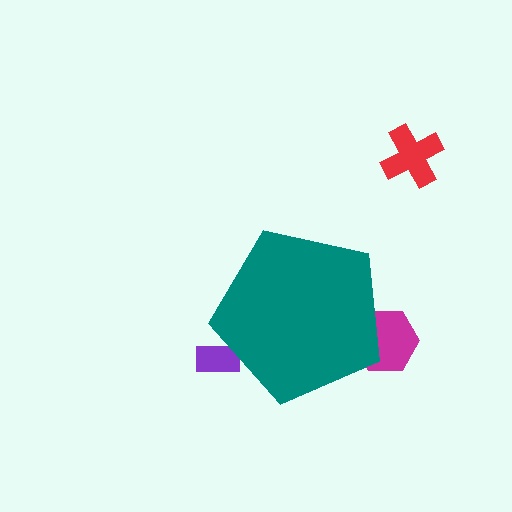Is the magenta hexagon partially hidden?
Yes, the magenta hexagon is partially hidden behind the teal pentagon.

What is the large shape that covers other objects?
A teal pentagon.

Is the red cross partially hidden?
No, the red cross is fully visible.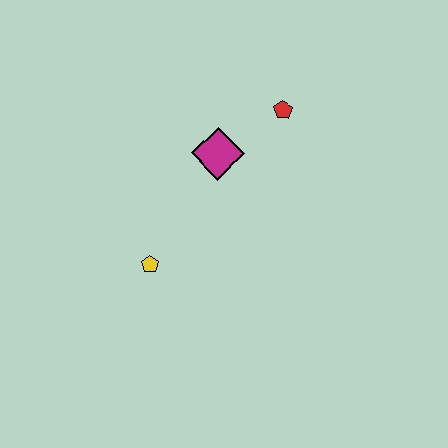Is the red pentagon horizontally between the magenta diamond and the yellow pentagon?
No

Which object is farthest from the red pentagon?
The yellow pentagon is farthest from the red pentagon.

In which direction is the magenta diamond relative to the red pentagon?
The magenta diamond is to the left of the red pentagon.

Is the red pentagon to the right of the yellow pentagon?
Yes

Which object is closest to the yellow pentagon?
The magenta diamond is closest to the yellow pentagon.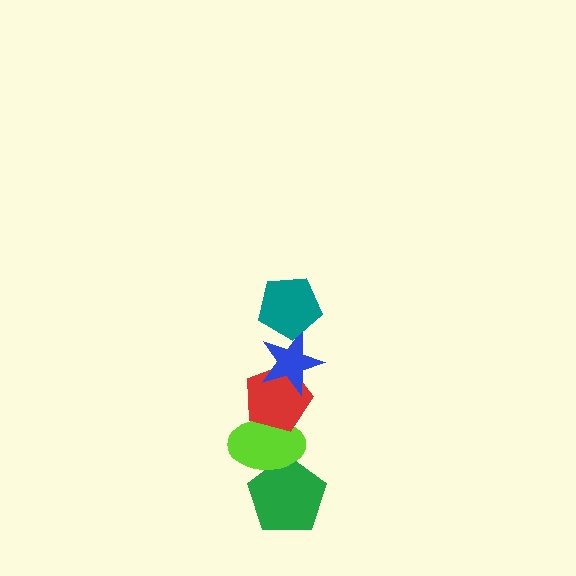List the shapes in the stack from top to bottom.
From top to bottom: the teal pentagon, the blue star, the red pentagon, the lime ellipse, the green pentagon.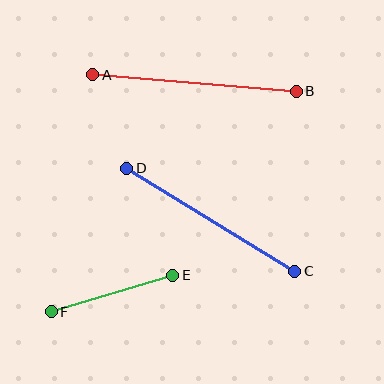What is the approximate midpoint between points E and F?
The midpoint is at approximately (112, 294) pixels.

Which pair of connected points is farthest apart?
Points A and B are farthest apart.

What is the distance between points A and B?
The distance is approximately 204 pixels.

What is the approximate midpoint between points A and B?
The midpoint is at approximately (195, 83) pixels.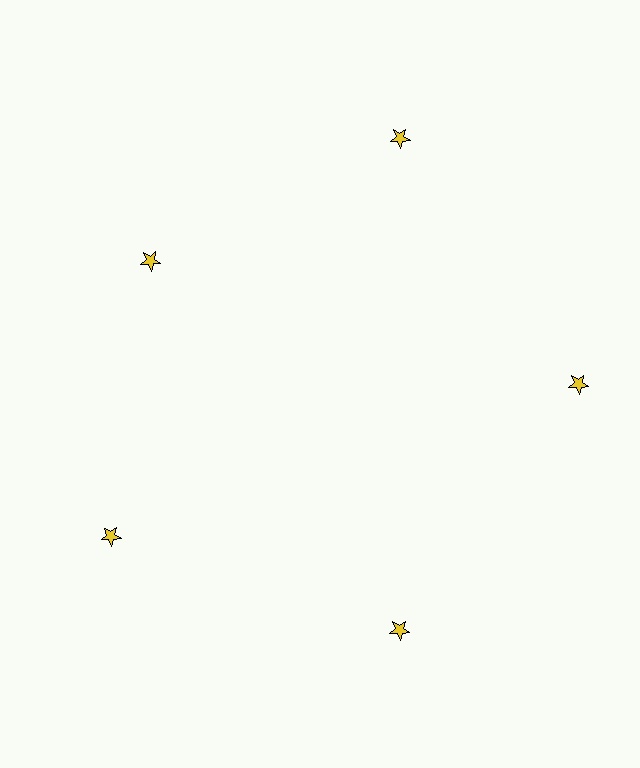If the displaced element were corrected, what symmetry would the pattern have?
It would have 5-fold rotational symmetry — the pattern would map onto itself every 72 degrees.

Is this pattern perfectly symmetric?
No. The 5 yellow stars are arranged in a ring, but one element near the 10 o'clock position is pulled inward toward the center, breaking the 5-fold rotational symmetry.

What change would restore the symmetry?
The symmetry would be restored by moving it outward, back onto the ring so that all 5 stars sit at equal angles and equal distance from the center.